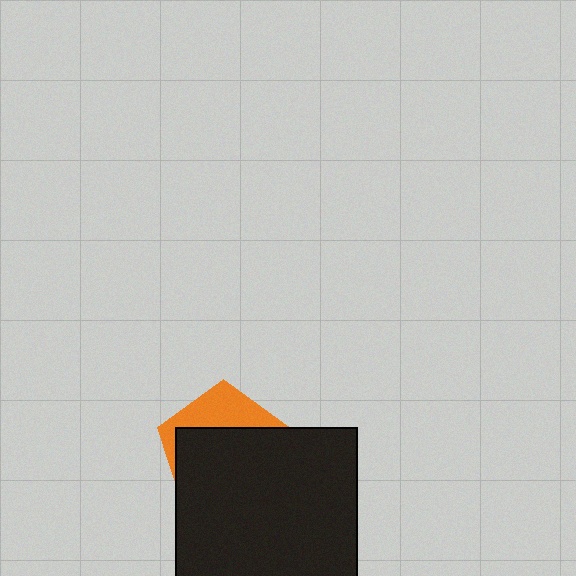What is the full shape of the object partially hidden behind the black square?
The partially hidden object is an orange pentagon.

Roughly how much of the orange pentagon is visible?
A small part of it is visible (roughly 32%).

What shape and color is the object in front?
The object in front is a black square.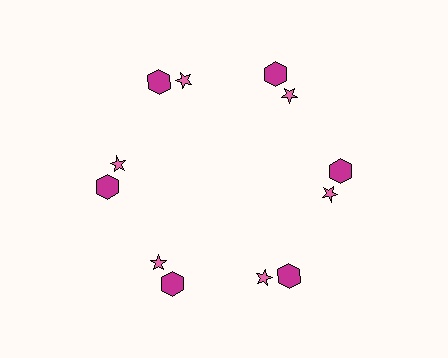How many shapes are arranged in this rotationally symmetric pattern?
There are 12 shapes, arranged in 6 groups of 2.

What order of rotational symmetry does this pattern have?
This pattern has 6-fold rotational symmetry.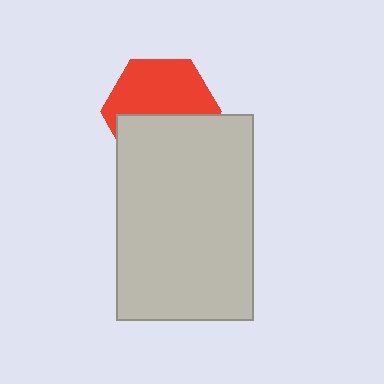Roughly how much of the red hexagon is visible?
About half of it is visible (roughly 54%).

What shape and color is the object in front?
The object in front is a light gray rectangle.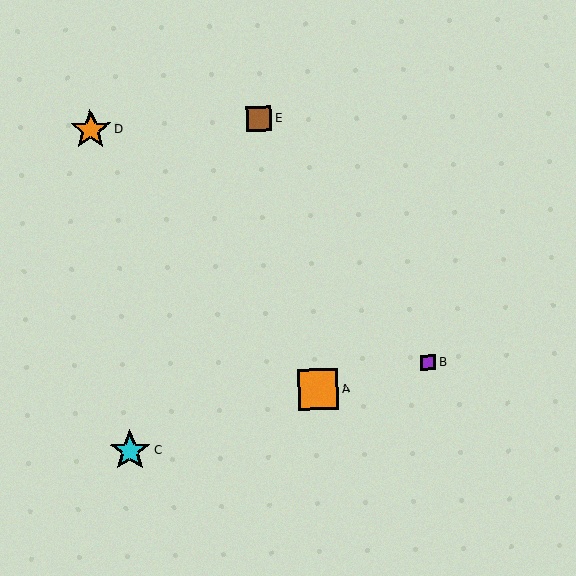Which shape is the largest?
The cyan star (labeled C) is the largest.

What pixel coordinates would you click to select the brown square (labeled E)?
Click at (259, 119) to select the brown square E.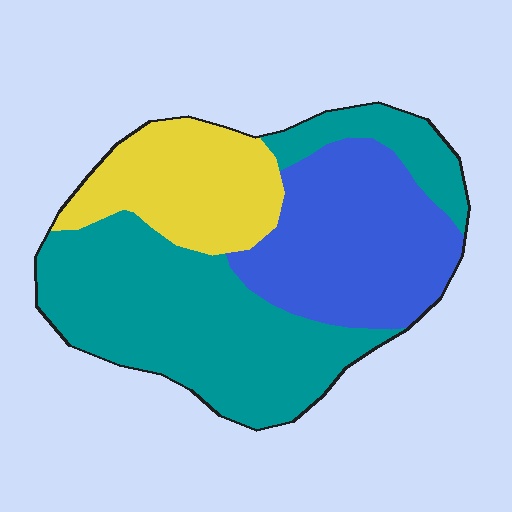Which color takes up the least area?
Yellow, at roughly 20%.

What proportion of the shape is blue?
Blue takes up about one third (1/3) of the shape.